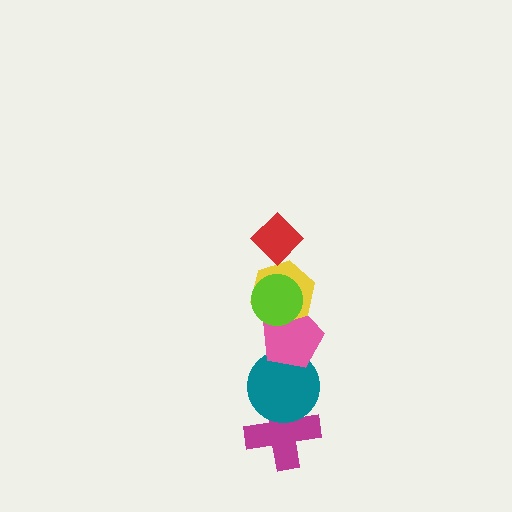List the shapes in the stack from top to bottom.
From top to bottom: the red diamond, the lime circle, the yellow hexagon, the pink pentagon, the teal circle, the magenta cross.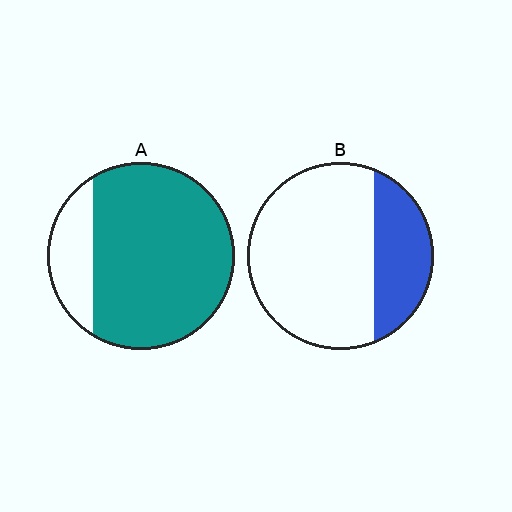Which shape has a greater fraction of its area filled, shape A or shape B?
Shape A.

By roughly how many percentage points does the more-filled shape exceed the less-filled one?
By roughly 55 percentage points (A over B).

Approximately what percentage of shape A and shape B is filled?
A is approximately 80% and B is approximately 30%.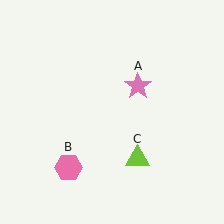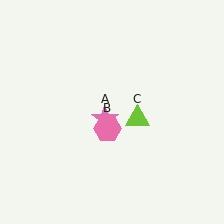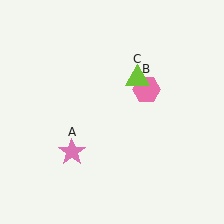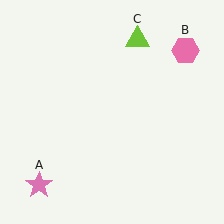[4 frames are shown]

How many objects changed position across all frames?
3 objects changed position: pink star (object A), pink hexagon (object B), lime triangle (object C).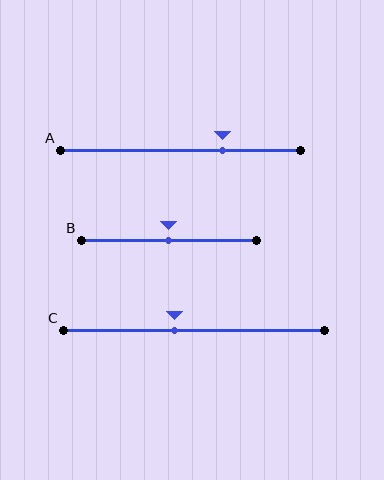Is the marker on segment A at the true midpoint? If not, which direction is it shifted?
No, the marker on segment A is shifted to the right by about 17% of the segment length.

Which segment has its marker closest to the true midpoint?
Segment B has its marker closest to the true midpoint.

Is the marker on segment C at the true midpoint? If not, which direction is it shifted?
No, the marker on segment C is shifted to the left by about 7% of the segment length.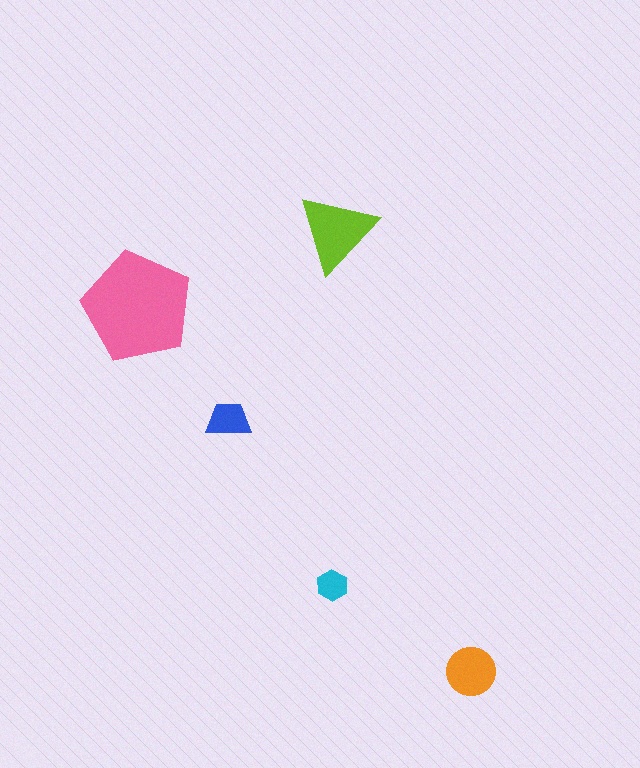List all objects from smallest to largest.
The cyan hexagon, the blue trapezoid, the orange circle, the lime triangle, the pink pentagon.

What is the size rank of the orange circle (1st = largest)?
3rd.